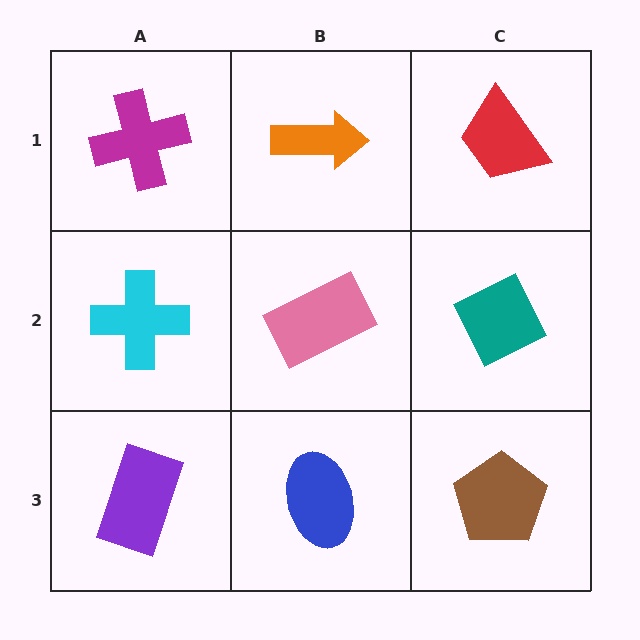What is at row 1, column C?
A red trapezoid.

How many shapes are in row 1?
3 shapes.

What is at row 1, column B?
An orange arrow.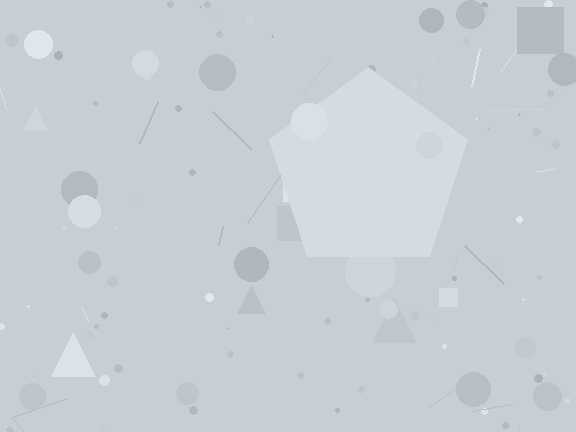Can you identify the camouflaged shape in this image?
The camouflaged shape is a pentagon.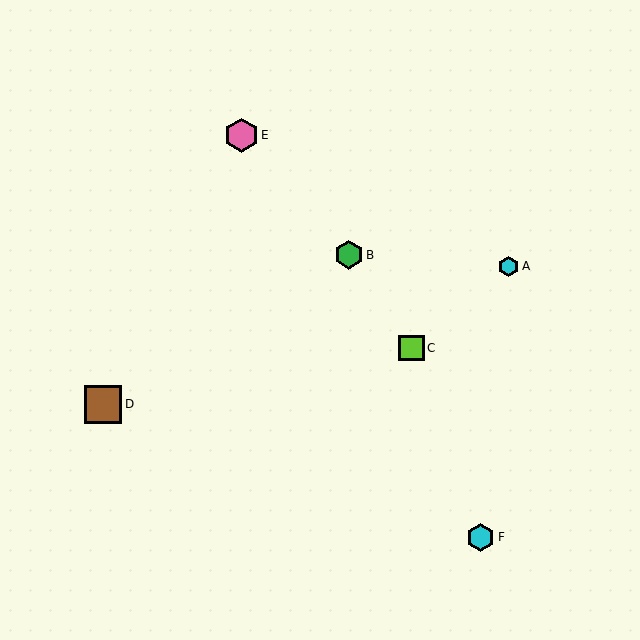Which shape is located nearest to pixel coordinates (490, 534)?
The cyan hexagon (labeled F) at (481, 537) is nearest to that location.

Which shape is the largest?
The brown square (labeled D) is the largest.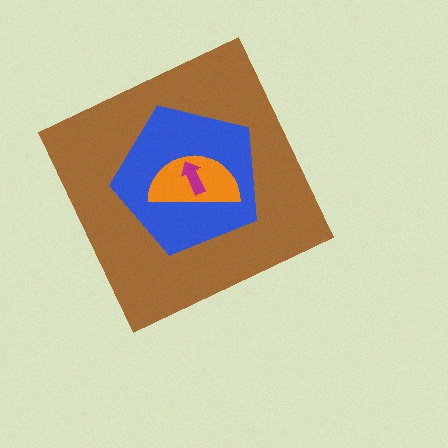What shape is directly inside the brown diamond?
The blue pentagon.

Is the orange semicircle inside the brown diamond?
Yes.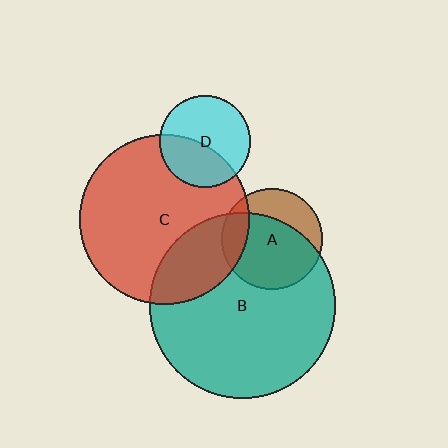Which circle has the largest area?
Circle B (teal).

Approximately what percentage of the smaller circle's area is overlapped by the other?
Approximately 70%.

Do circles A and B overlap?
Yes.